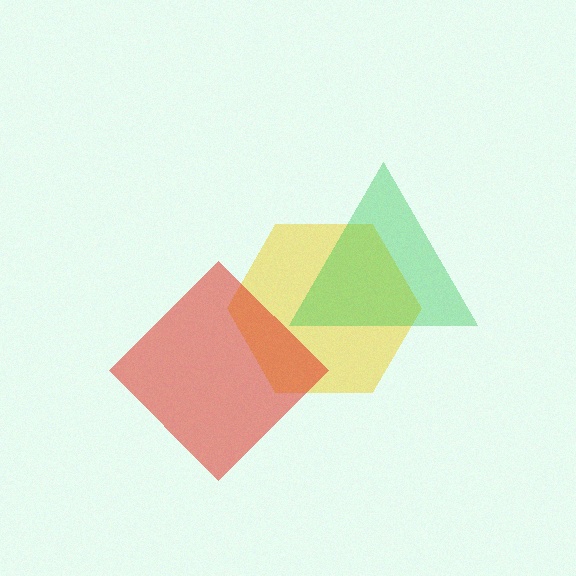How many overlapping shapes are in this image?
There are 3 overlapping shapes in the image.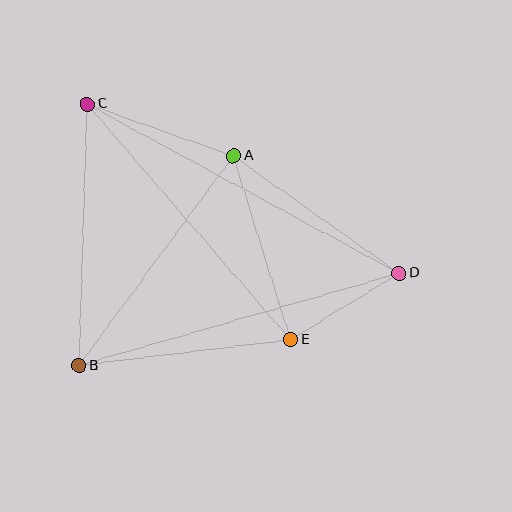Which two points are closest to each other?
Points D and E are closest to each other.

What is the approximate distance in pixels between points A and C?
The distance between A and C is approximately 155 pixels.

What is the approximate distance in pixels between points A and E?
The distance between A and E is approximately 192 pixels.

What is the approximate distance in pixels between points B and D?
The distance between B and D is approximately 333 pixels.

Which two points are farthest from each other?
Points C and D are farthest from each other.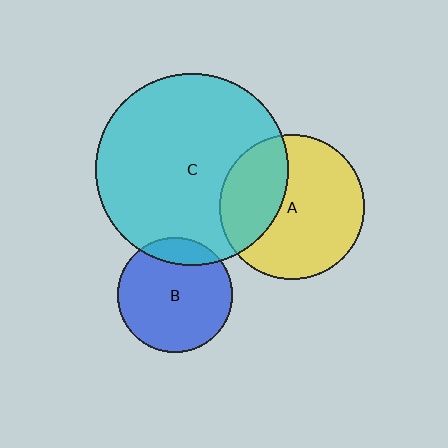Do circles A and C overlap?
Yes.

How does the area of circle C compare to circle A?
Approximately 1.7 times.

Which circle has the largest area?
Circle C (cyan).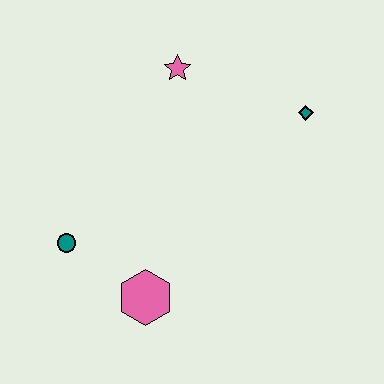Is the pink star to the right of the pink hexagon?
Yes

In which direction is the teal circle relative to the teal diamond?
The teal circle is to the left of the teal diamond.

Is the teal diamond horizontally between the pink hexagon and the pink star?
No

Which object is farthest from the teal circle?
The teal diamond is farthest from the teal circle.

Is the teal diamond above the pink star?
No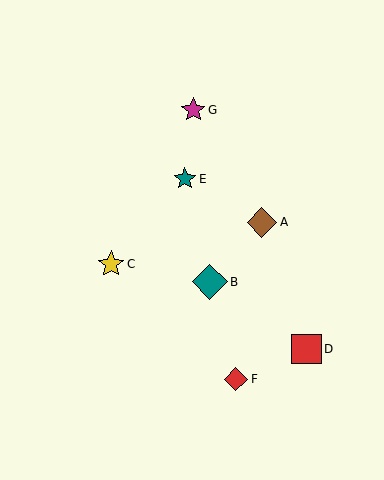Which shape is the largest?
The teal diamond (labeled B) is the largest.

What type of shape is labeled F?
Shape F is a red diamond.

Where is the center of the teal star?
The center of the teal star is at (185, 179).